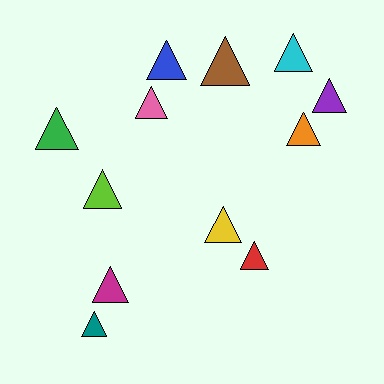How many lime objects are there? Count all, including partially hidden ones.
There is 1 lime object.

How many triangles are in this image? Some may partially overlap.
There are 12 triangles.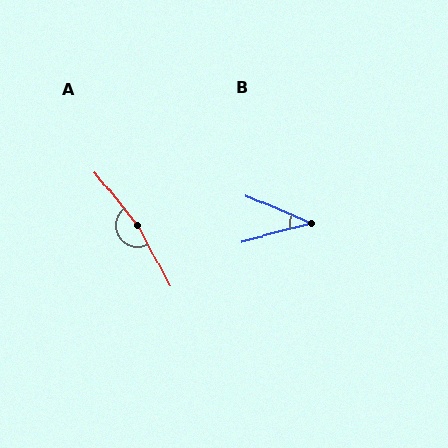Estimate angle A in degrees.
Approximately 170 degrees.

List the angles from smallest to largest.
B (38°), A (170°).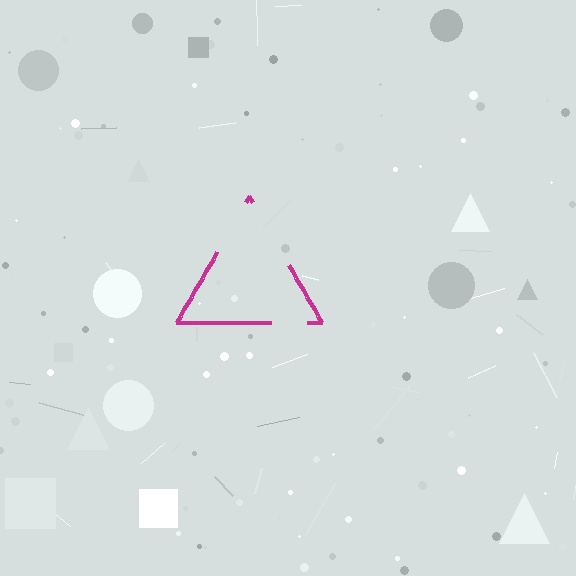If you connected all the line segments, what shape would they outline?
They would outline a triangle.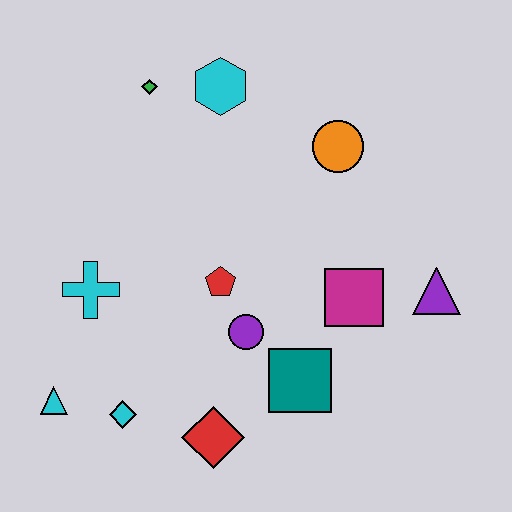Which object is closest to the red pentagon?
The purple circle is closest to the red pentagon.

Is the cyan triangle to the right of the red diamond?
No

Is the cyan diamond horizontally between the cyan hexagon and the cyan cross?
Yes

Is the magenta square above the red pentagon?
No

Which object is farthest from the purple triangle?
The cyan triangle is farthest from the purple triangle.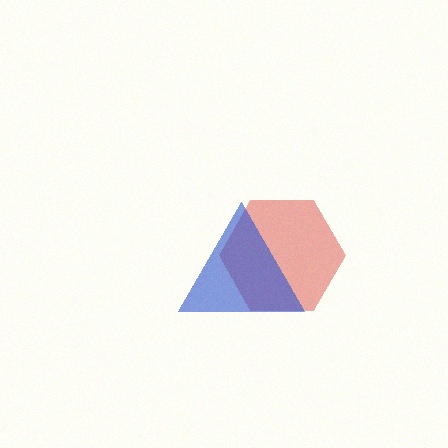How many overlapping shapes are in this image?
There are 2 overlapping shapes in the image.